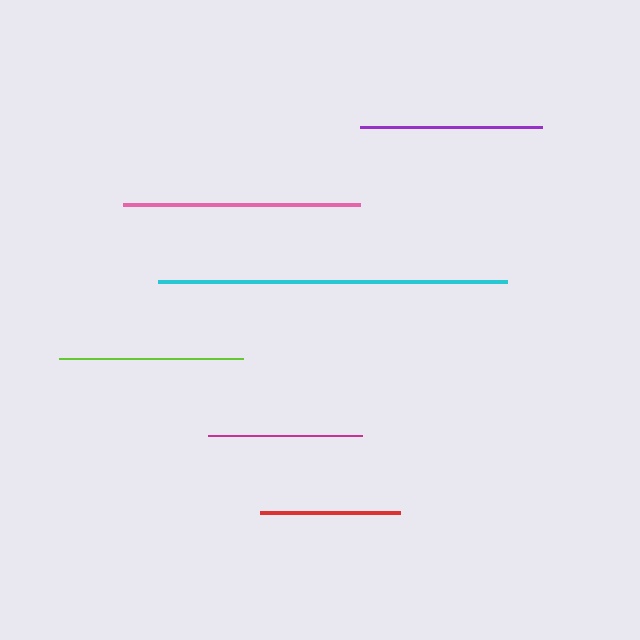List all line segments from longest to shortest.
From longest to shortest: cyan, pink, lime, purple, magenta, red.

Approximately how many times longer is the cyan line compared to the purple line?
The cyan line is approximately 1.9 times the length of the purple line.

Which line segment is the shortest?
The red line is the shortest at approximately 140 pixels.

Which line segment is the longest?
The cyan line is the longest at approximately 348 pixels.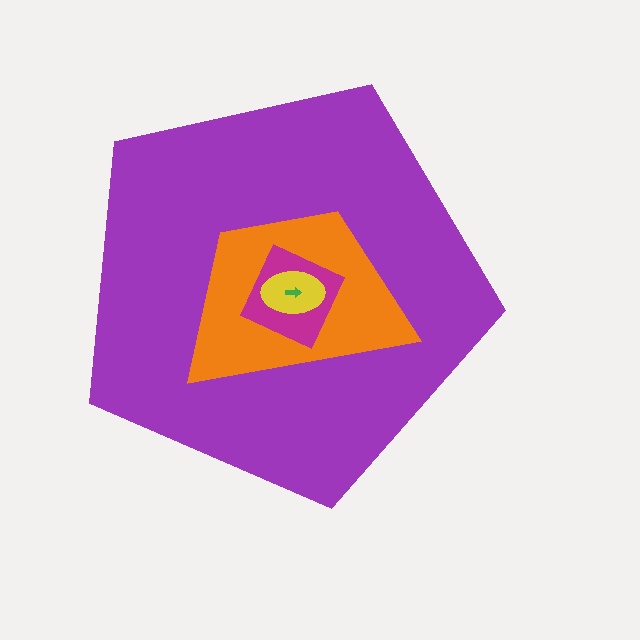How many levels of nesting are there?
5.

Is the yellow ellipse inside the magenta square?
Yes.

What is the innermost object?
The green arrow.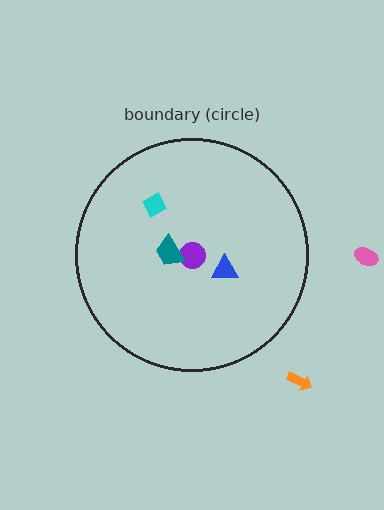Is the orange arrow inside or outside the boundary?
Outside.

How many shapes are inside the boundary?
4 inside, 2 outside.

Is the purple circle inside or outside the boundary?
Inside.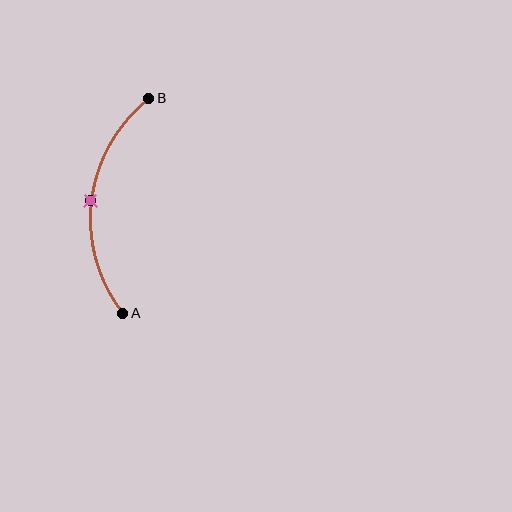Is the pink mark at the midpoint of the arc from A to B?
Yes. The pink mark lies on the arc at equal arc-length from both A and B — it is the arc midpoint.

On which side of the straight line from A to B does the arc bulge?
The arc bulges to the left of the straight line connecting A and B.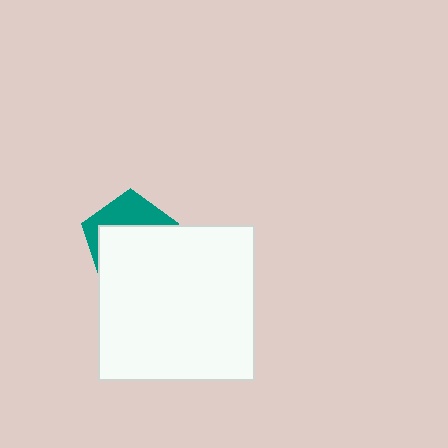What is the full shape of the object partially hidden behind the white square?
The partially hidden object is a teal pentagon.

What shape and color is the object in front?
The object in front is a white square.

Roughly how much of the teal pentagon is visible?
A small part of it is visible (roughly 36%).